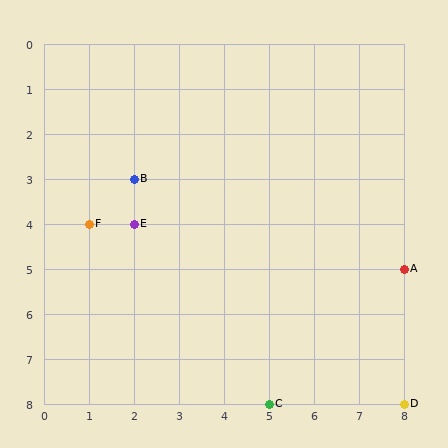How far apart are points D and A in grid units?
Points D and A are 3 rows apart.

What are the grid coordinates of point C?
Point C is at grid coordinates (5, 8).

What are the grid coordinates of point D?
Point D is at grid coordinates (8, 8).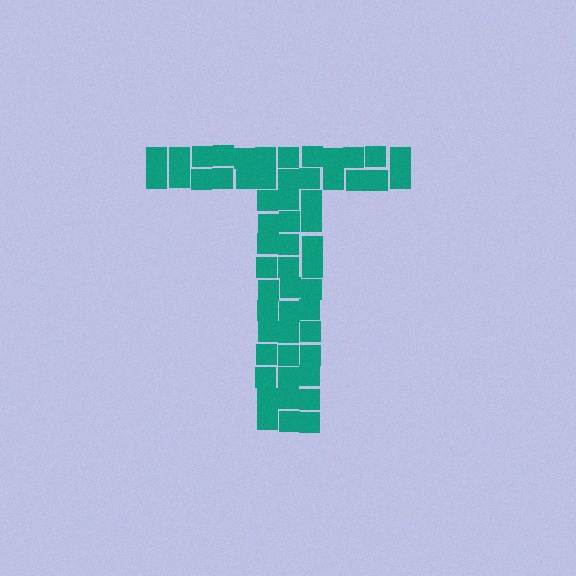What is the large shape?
The large shape is the letter T.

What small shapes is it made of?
It is made of small squares.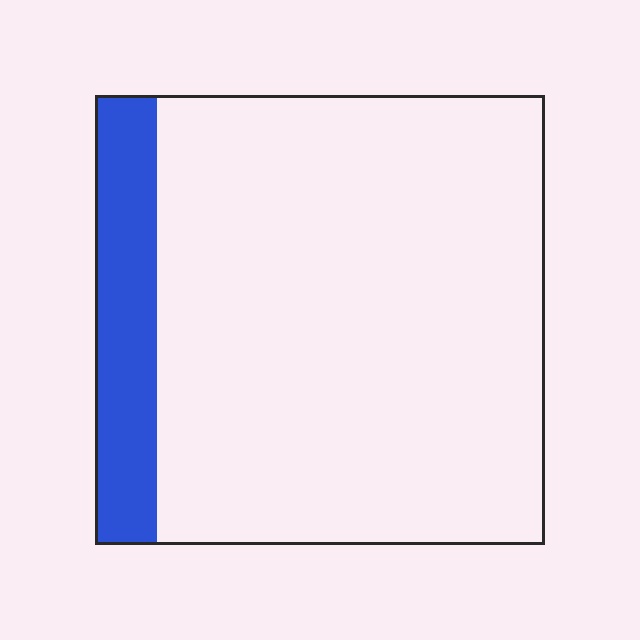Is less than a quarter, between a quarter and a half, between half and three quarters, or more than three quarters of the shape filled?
Less than a quarter.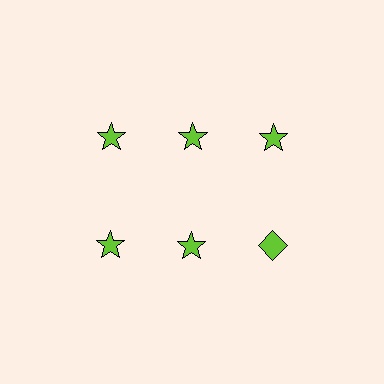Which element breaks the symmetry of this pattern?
The lime diamond in the second row, center column breaks the symmetry. All other shapes are lime stars.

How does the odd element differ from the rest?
It has a different shape: diamond instead of star.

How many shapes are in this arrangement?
There are 6 shapes arranged in a grid pattern.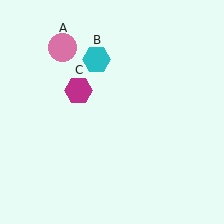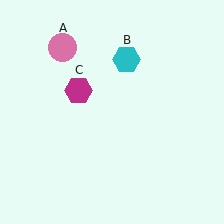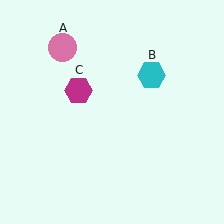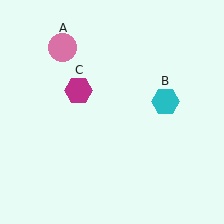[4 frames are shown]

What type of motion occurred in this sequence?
The cyan hexagon (object B) rotated clockwise around the center of the scene.